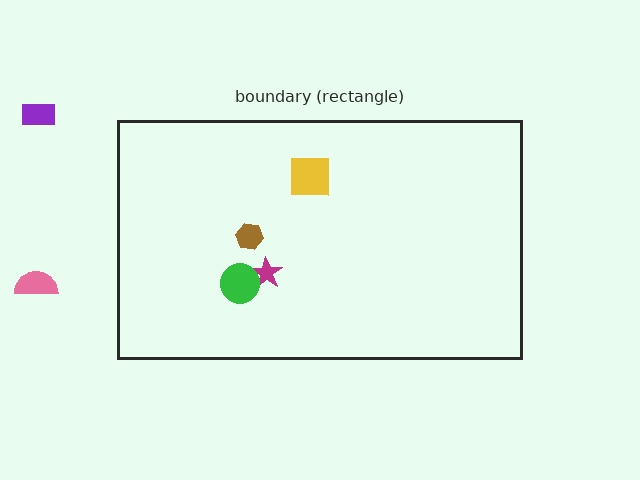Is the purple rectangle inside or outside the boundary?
Outside.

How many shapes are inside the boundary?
4 inside, 2 outside.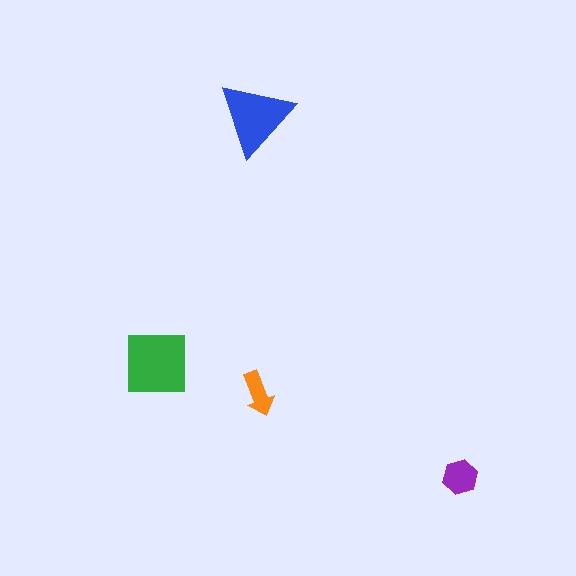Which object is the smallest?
The orange arrow.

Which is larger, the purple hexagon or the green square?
The green square.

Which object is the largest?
The green square.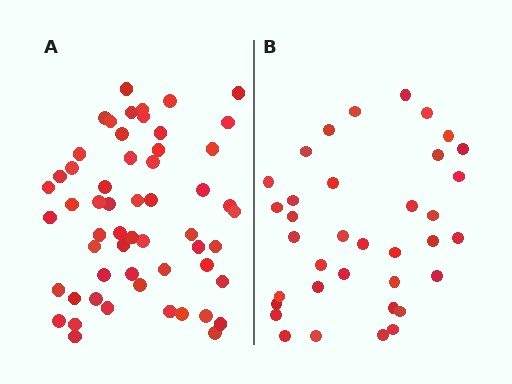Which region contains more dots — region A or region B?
Region A (the left region) has more dots.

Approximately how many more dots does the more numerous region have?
Region A has approximately 20 more dots than region B.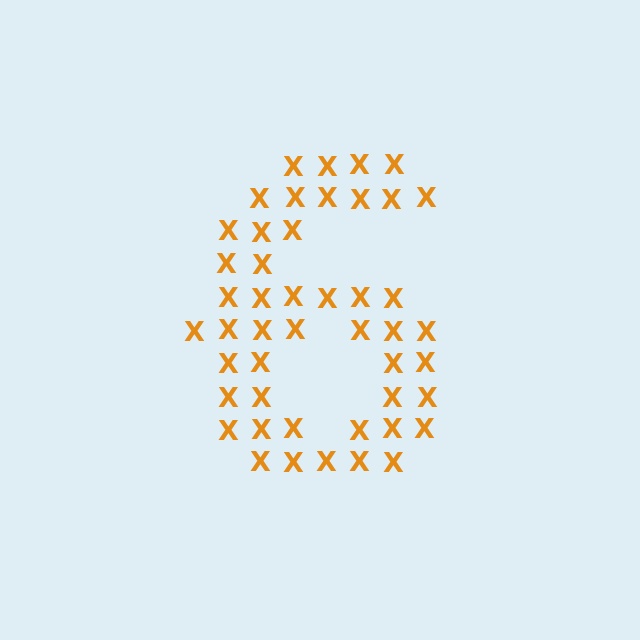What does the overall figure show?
The overall figure shows the digit 6.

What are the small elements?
The small elements are letter X's.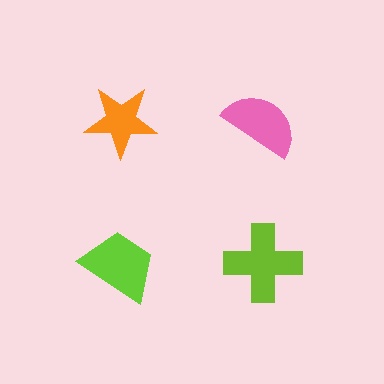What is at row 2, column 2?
A lime cross.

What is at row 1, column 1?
An orange star.